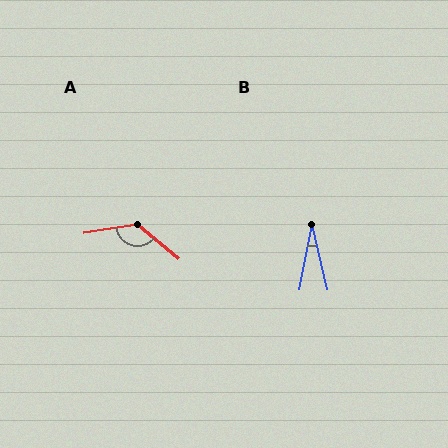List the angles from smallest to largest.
B (24°), A (131°).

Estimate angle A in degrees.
Approximately 131 degrees.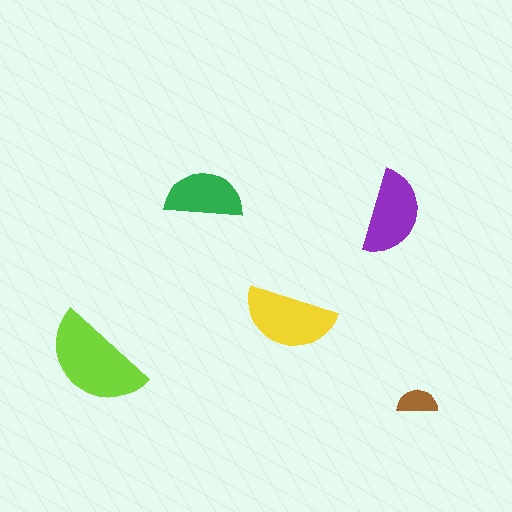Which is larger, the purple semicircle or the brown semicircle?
The purple one.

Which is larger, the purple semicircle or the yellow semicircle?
The yellow one.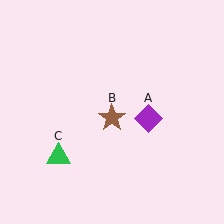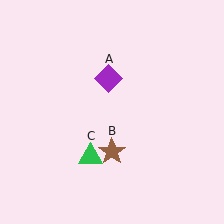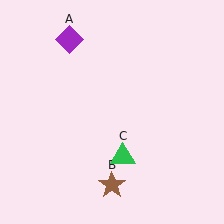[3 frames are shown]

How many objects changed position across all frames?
3 objects changed position: purple diamond (object A), brown star (object B), green triangle (object C).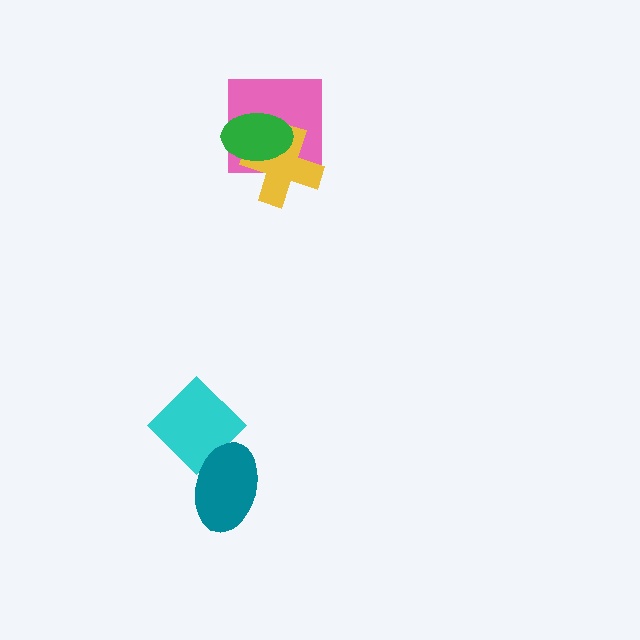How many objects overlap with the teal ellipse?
1 object overlaps with the teal ellipse.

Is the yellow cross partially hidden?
Yes, it is partially covered by another shape.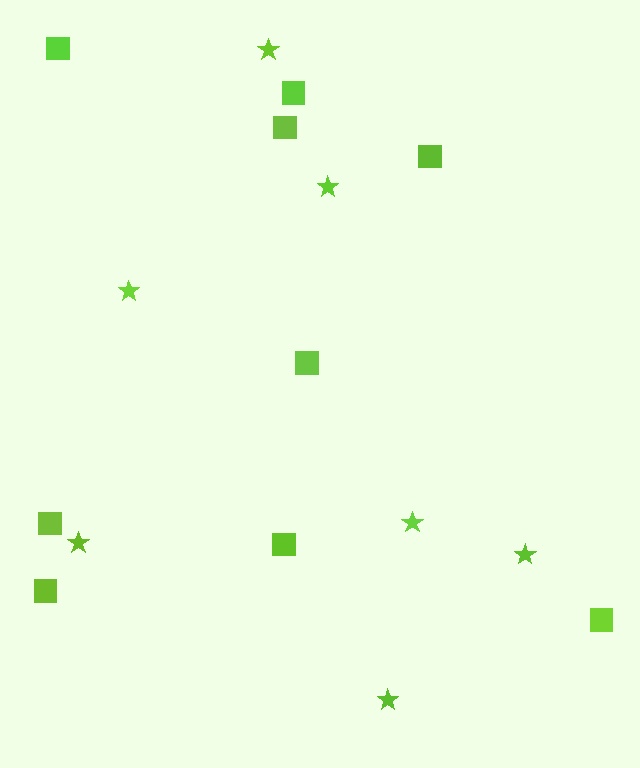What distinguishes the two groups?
There are 2 groups: one group of stars (7) and one group of squares (9).